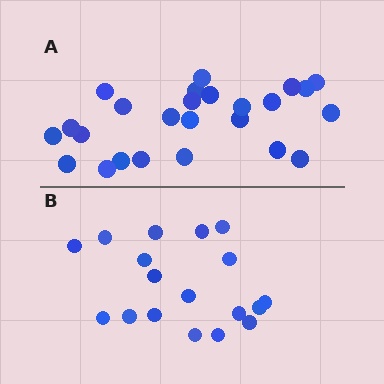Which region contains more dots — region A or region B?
Region A (the top region) has more dots.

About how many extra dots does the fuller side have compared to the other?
Region A has roughly 8 or so more dots than region B.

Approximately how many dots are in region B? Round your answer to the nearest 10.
About 20 dots. (The exact count is 18, which rounds to 20.)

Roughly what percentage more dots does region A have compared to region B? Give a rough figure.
About 40% more.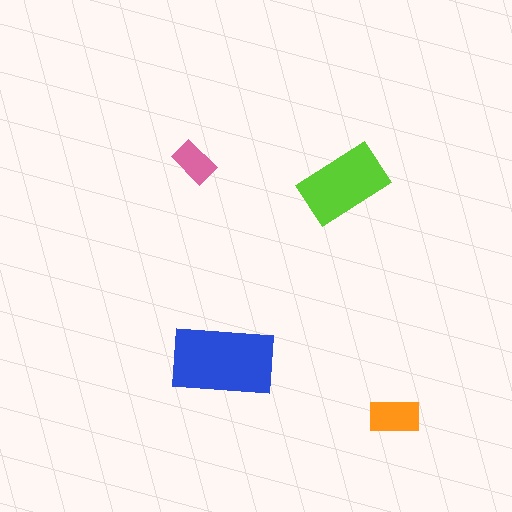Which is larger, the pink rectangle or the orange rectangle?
The orange one.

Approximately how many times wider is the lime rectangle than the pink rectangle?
About 2 times wider.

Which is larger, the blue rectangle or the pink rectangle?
The blue one.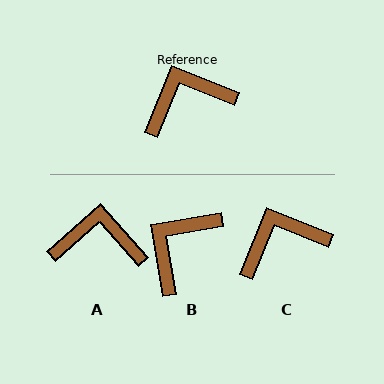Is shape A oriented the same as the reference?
No, it is off by about 26 degrees.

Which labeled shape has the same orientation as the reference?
C.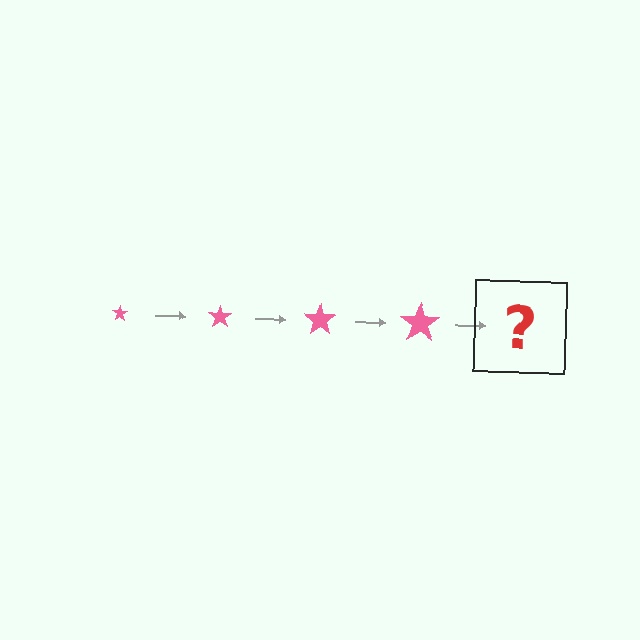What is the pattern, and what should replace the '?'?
The pattern is that the star gets progressively larger each step. The '?' should be a pink star, larger than the previous one.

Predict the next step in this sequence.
The next step is a pink star, larger than the previous one.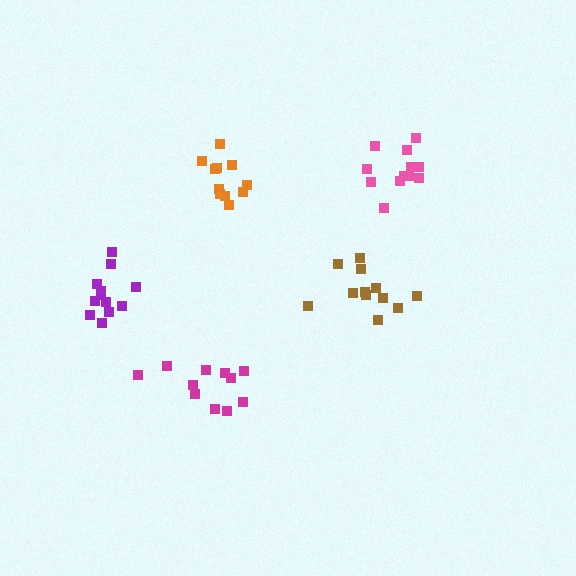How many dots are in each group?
Group 1: 11 dots, Group 2: 12 dots, Group 3: 12 dots, Group 4: 12 dots, Group 5: 11 dots (58 total).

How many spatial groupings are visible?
There are 5 spatial groupings.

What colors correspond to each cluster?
The clusters are colored: orange, brown, purple, pink, magenta.